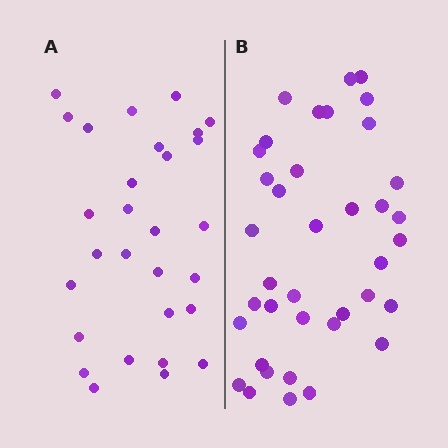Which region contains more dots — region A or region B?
Region B (the right region) has more dots.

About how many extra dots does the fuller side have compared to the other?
Region B has roughly 8 or so more dots than region A.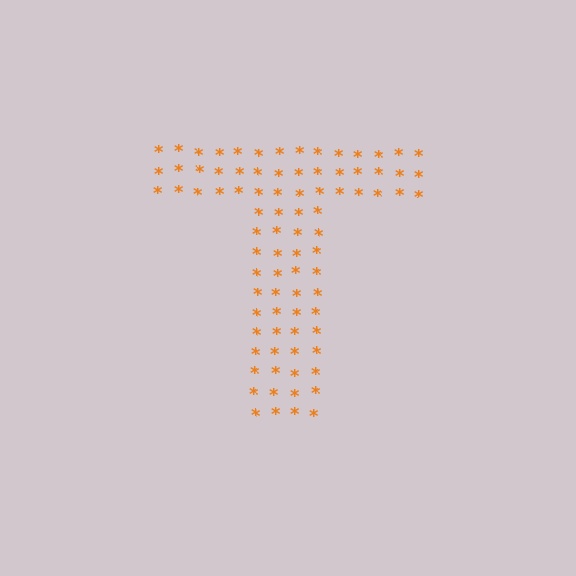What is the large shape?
The large shape is the letter T.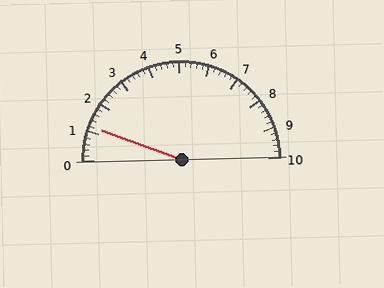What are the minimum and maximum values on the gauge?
The gauge ranges from 0 to 10.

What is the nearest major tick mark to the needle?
The nearest major tick mark is 1.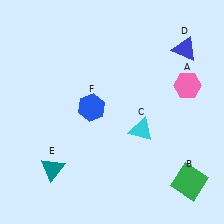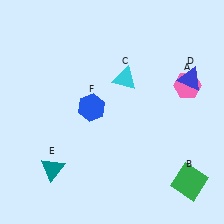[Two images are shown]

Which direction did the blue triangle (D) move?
The blue triangle (D) moved down.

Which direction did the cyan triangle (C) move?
The cyan triangle (C) moved up.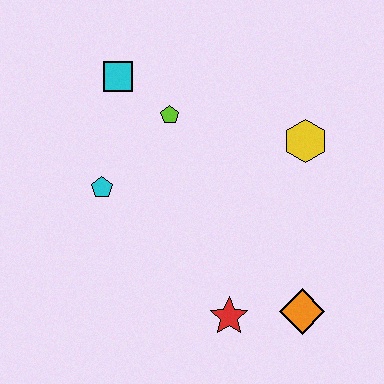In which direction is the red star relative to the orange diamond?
The red star is to the left of the orange diamond.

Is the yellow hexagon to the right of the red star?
Yes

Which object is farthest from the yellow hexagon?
The cyan pentagon is farthest from the yellow hexagon.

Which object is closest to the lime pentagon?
The cyan square is closest to the lime pentagon.